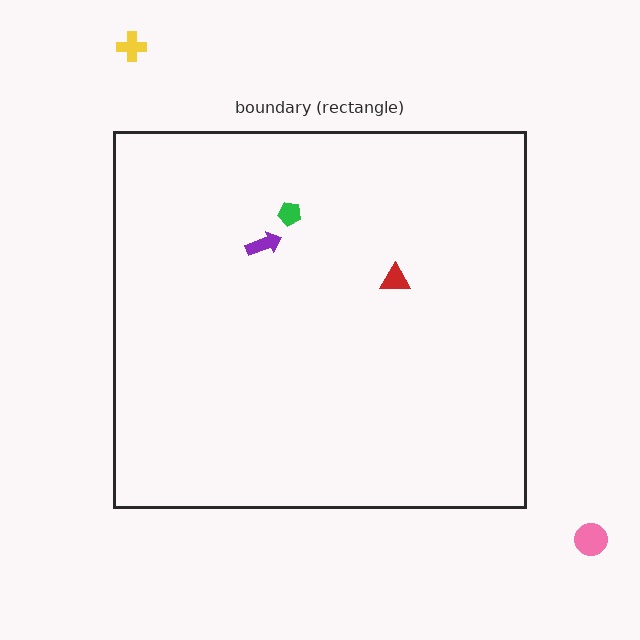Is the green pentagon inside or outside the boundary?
Inside.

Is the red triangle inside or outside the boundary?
Inside.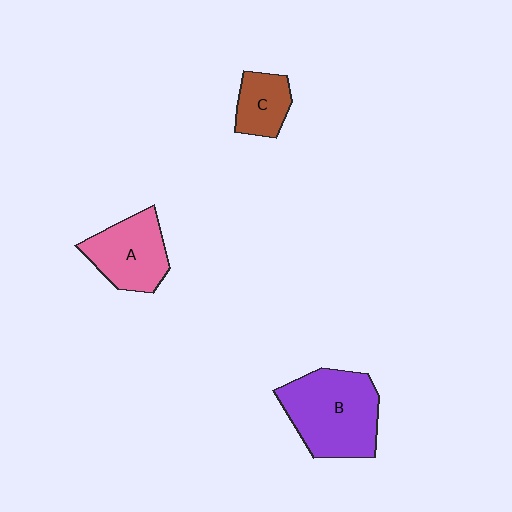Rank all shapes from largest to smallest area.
From largest to smallest: B (purple), A (pink), C (brown).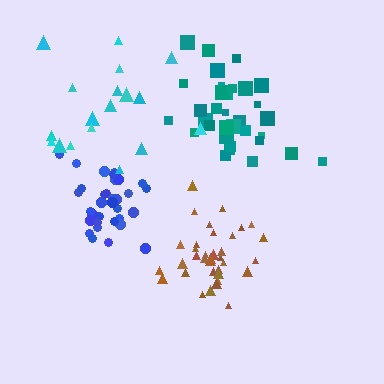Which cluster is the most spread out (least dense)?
Cyan.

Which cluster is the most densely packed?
Blue.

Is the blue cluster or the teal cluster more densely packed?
Blue.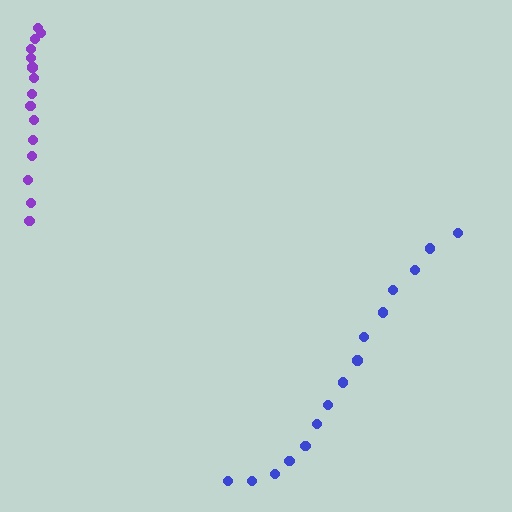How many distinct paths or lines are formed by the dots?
There are 2 distinct paths.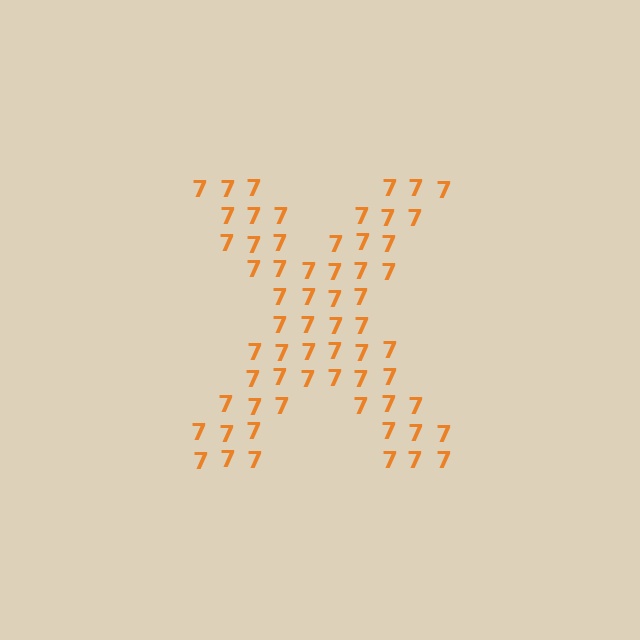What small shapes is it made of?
It is made of small digit 7's.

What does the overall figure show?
The overall figure shows the letter X.